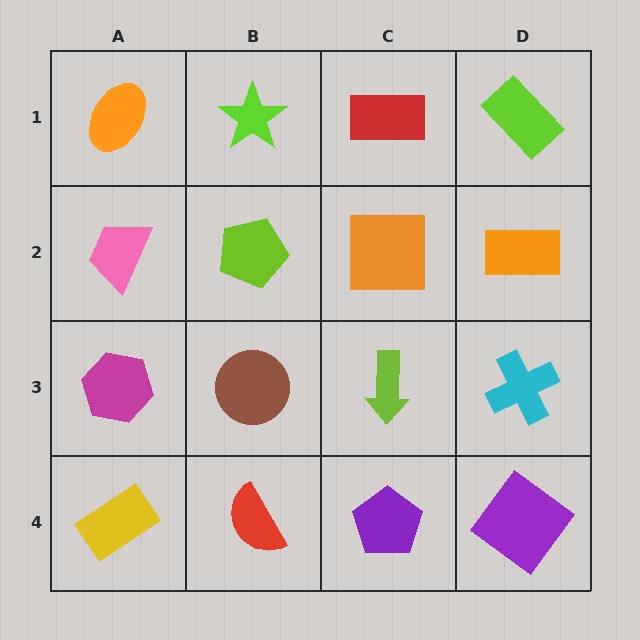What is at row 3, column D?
A cyan cross.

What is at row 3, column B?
A brown circle.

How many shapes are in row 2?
4 shapes.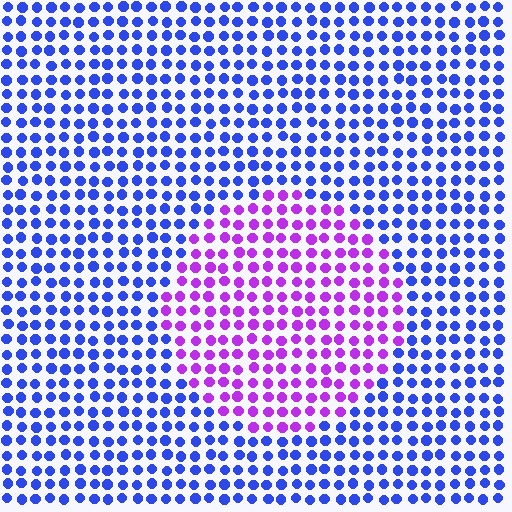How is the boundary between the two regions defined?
The boundary is defined purely by a slight shift in hue (about 55 degrees). Spacing, size, and orientation are identical on both sides.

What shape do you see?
I see a circle.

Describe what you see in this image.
The image is filled with small blue elements in a uniform arrangement. A circle-shaped region is visible where the elements are tinted to a slightly different hue, forming a subtle color boundary.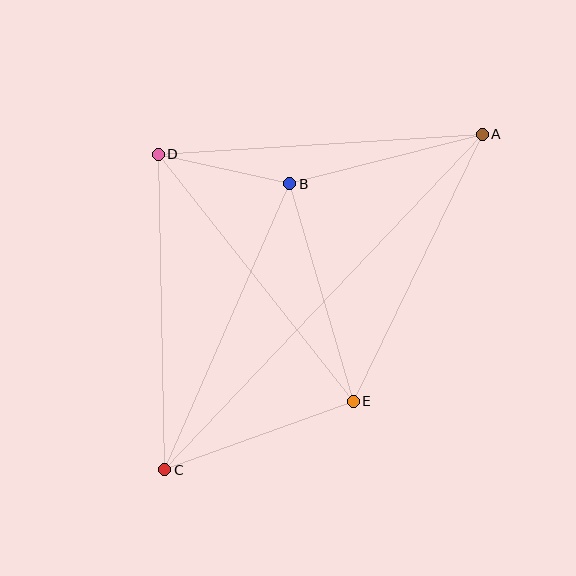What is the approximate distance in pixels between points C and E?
The distance between C and E is approximately 201 pixels.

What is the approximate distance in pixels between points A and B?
The distance between A and B is approximately 199 pixels.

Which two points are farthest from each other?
Points A and C are farthest from each other.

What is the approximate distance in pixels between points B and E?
The distance between B and E is approximately 226 pixels.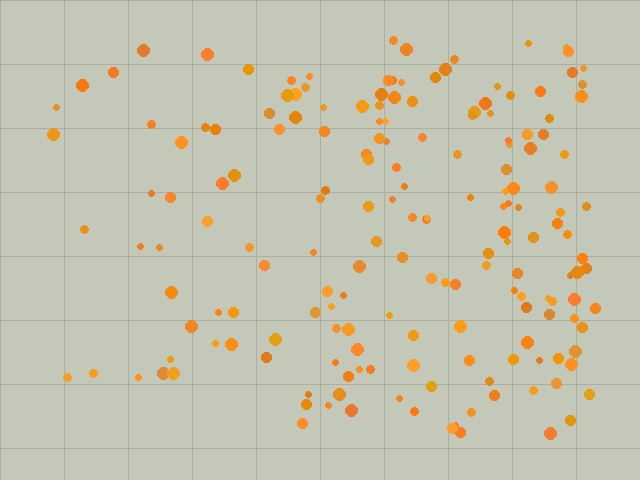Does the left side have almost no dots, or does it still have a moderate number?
Still a moderate number, just noticeably fewer than the right.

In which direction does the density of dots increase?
From left to right, with the right side densest.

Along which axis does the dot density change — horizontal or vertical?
Horizontal.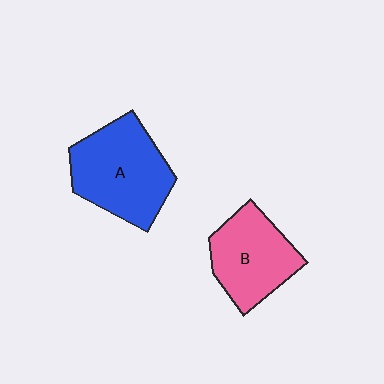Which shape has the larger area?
Shape A (blue).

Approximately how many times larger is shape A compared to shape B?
Approximately 1.2 times.